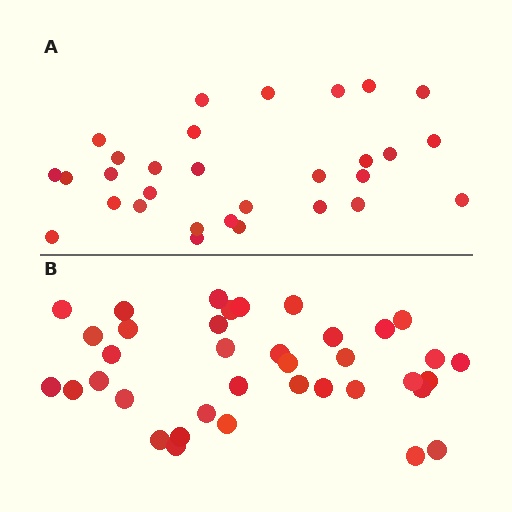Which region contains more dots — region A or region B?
Region B (the bottom region) has more dots.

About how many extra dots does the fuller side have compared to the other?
Region B has roughly 8 or so more dots than region A.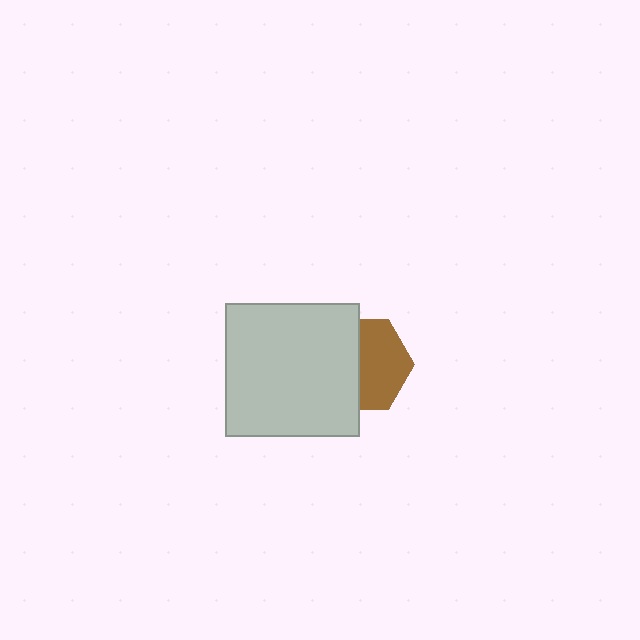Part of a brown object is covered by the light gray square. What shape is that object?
It is a hexagon.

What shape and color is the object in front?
The object in front is a light gray square.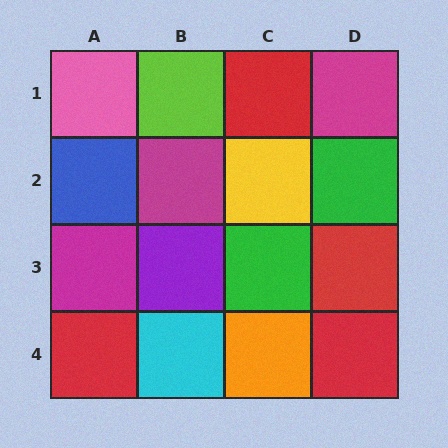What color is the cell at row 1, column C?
Red.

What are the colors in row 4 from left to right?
Red, cyan, orange, red.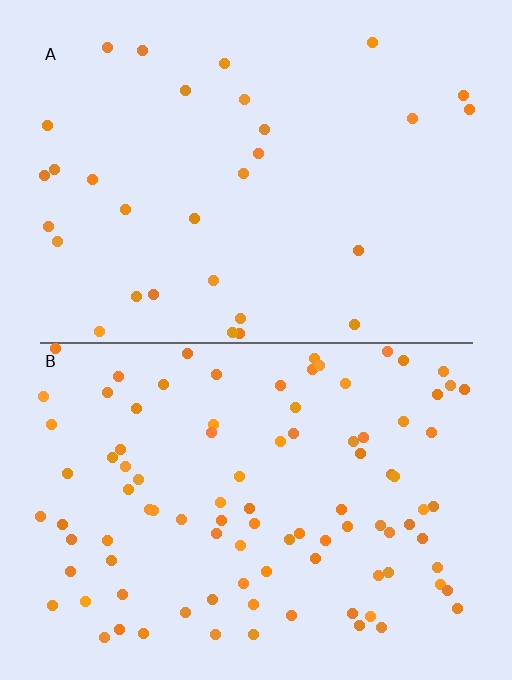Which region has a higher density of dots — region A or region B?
B (the bottom).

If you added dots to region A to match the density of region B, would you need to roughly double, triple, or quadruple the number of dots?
Approximately triple.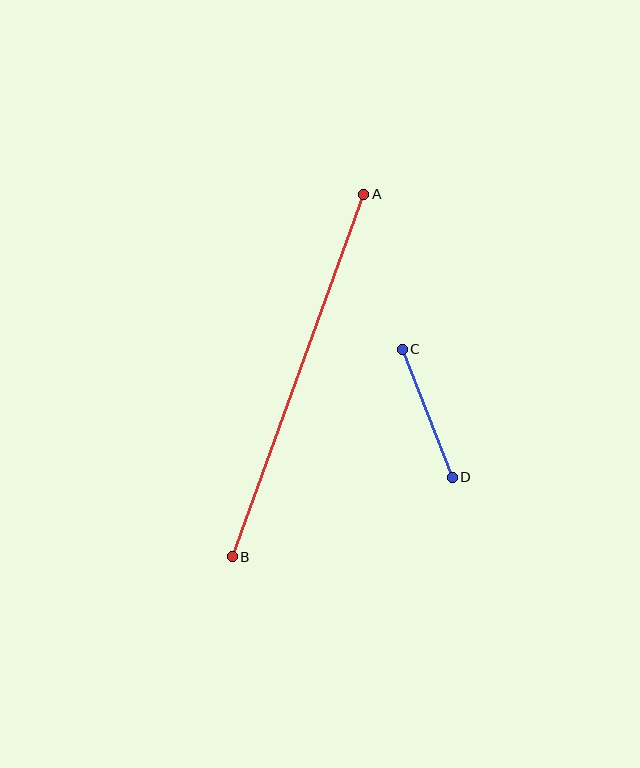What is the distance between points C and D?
The distance is approximately 137 pixels.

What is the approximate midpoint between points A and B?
The midpoint is at approximately (298, 375) pixels.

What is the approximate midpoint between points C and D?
The midpoint is at approximately (427, 413) pixels.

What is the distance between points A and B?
The distance is approximately 386 pixels.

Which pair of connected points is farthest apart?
Points A and B are farthest apart.